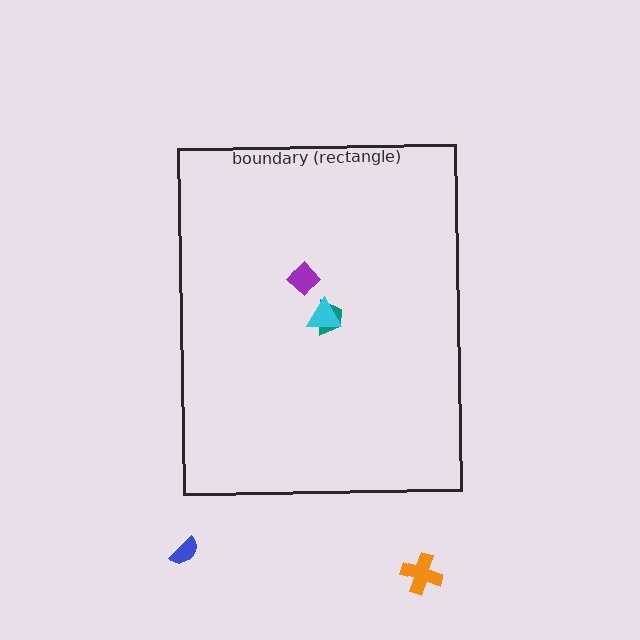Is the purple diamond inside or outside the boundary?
Inside.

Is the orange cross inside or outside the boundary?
Outside.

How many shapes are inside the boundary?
3 inside, 2 outside.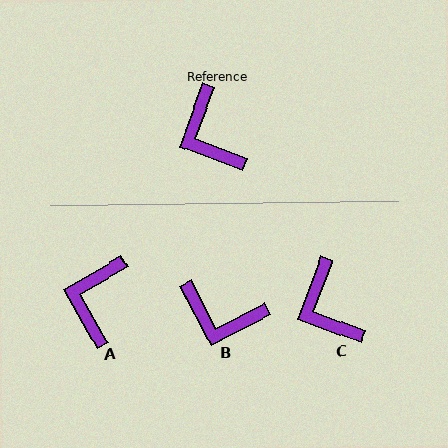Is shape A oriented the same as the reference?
No, it is off by about 40 degrees.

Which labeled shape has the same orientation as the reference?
C.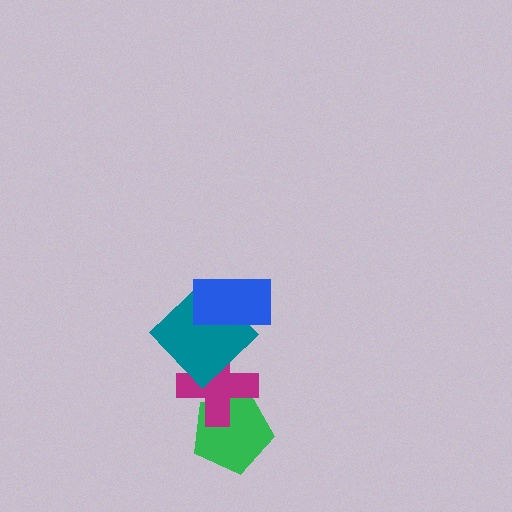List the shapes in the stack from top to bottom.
From top to bottom: the blue rectangle, the teal diamond, the magenta cross, the green pentagon.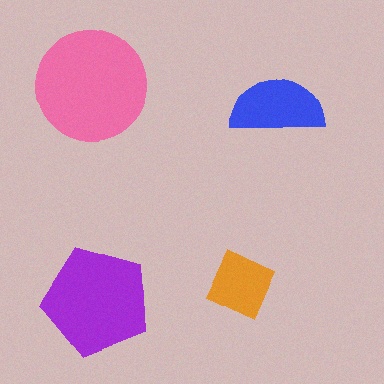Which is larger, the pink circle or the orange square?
The pink circle.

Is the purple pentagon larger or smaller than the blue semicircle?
Larger.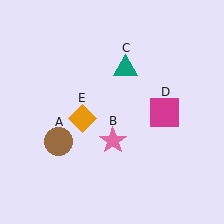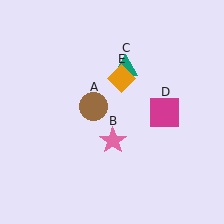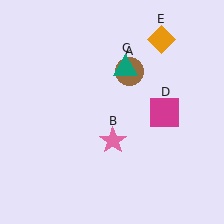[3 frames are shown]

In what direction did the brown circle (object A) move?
The brown circle (object A) moved up and to the right.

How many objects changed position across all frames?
2 objects changed position: brown circle (object A), orange diamond (object E).